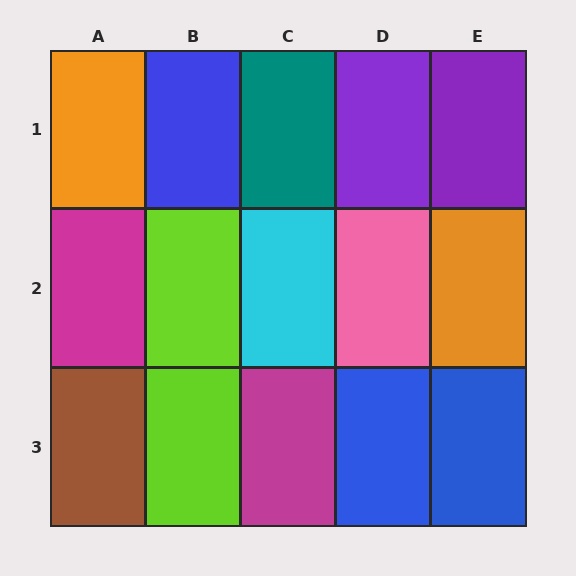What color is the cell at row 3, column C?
Magenta.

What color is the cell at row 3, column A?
Brown.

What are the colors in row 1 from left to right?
Orange, blue, teal, purple, purple.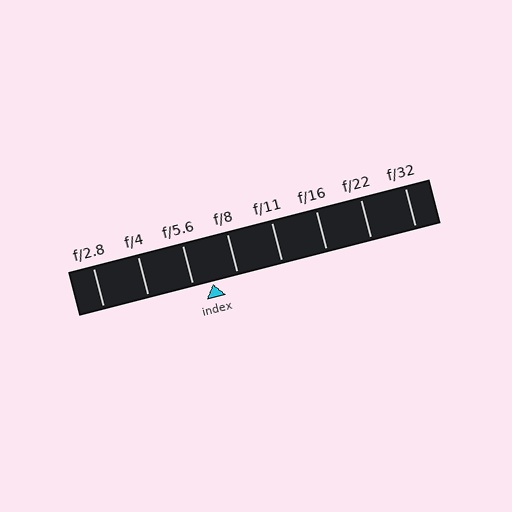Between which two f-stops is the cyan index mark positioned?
The index mark is between f/5.6 and f/8.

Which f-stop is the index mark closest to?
The index mark is closest to f/5.6.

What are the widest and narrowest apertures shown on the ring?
The widest aperture shown is f/2.8 and the narrowest is f/32.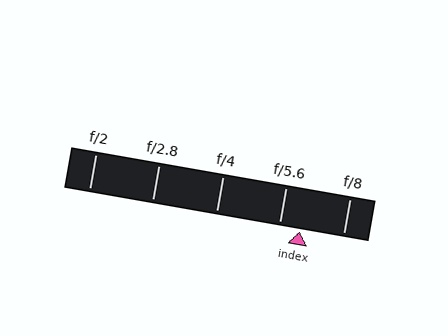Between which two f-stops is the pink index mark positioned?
The index mark is between f/5.6 and f/8.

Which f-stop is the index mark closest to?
The index mark is closest to f/5.6.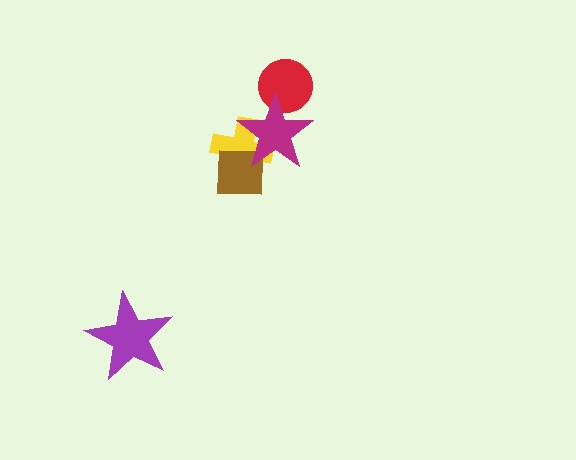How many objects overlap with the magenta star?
3 objects overlap with the magenta star.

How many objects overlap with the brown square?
2 objects overlap with the brown square.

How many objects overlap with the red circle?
1 object overlaps with the red circle.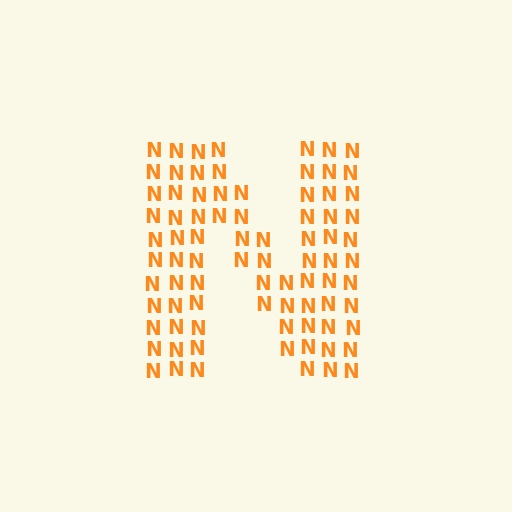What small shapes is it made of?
It is made of small letter N's.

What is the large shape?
The large shape is the letter N.